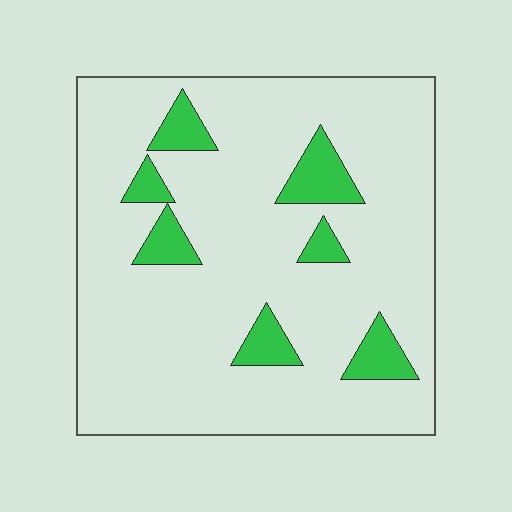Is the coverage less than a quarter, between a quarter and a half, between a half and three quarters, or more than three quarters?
Less than a quarter.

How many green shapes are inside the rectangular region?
7.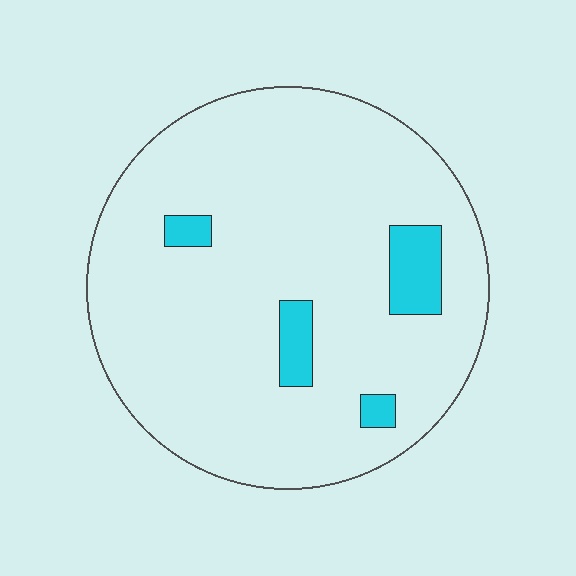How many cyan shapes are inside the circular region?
4.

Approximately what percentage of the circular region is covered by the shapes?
Approximately 10%.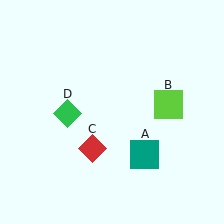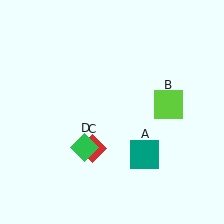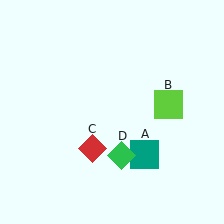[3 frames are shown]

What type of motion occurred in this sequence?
The green diamond (object D) rotated counterclockwise around the center of the scene.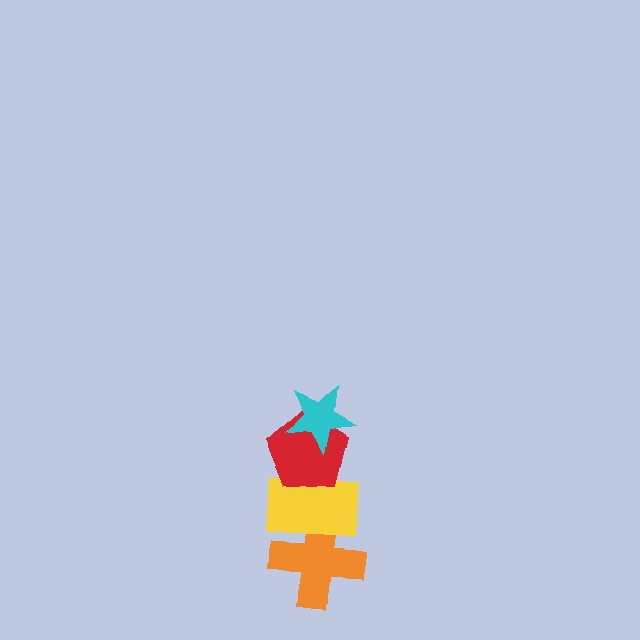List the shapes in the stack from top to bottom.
From top to bottom: the cyan star, the red pentagon, the yellow rectangle, the orange cross.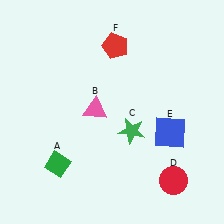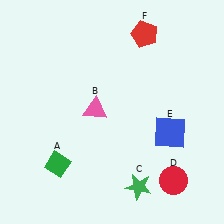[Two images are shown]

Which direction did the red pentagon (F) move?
The red pentagon (F) moved right.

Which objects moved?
The objects that moved are: the green star (C), the red pentagon (F).